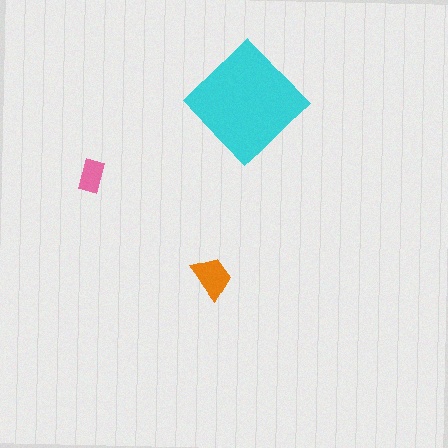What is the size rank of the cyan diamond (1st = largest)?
1st.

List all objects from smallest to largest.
The pink rectangle, the orange trapezoid, the cyan diamond.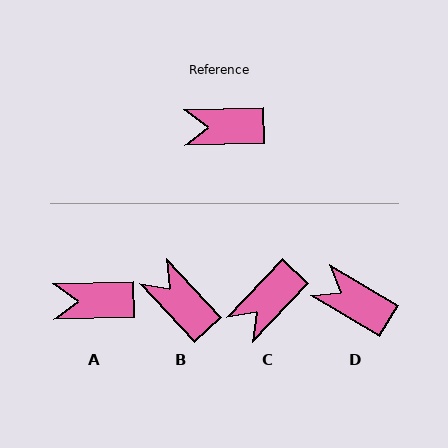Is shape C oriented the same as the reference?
No, it is off by about 45 degrees.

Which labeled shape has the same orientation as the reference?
A.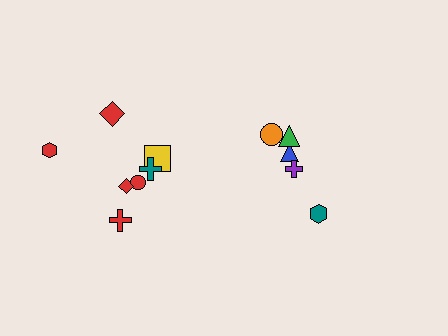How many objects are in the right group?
There are 5 objects.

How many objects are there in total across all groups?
There are 12 objects.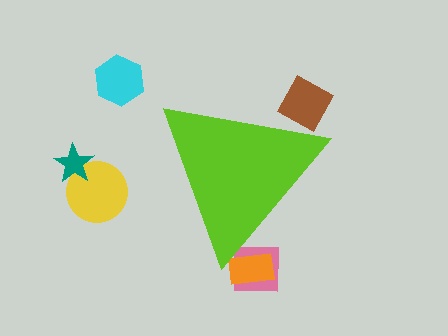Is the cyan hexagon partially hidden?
No, the cyan hexagon is fully visible.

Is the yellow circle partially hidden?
No, the yellow circle is fully visible.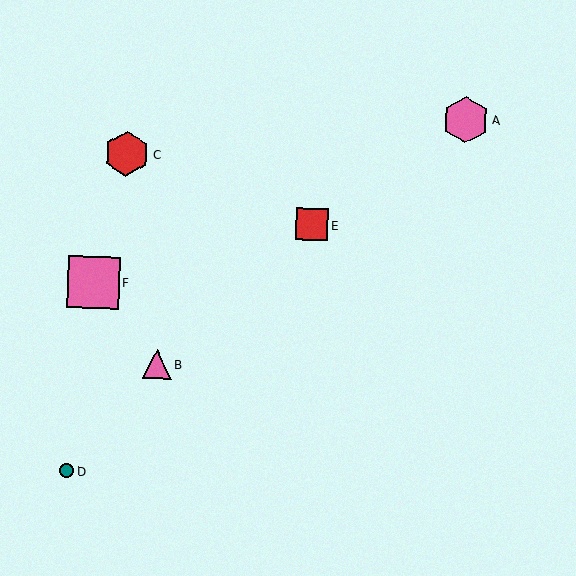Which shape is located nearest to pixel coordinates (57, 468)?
The teal circle (labeled D) at (67, 471) is nearest to that location.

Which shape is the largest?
The pink square (labeled F) is the largest.